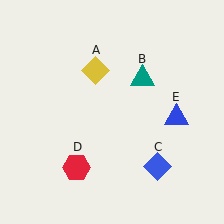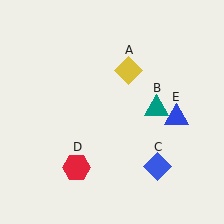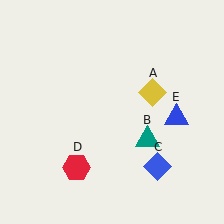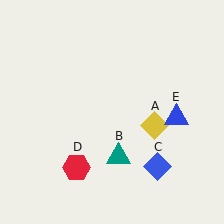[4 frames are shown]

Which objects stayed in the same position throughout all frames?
Blue diamond (object C) and red hexagon (object D) and blue triangle (object E) remained stationary.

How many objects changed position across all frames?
2 objects changed position: yellow diamond (object A), teal triangle (object B).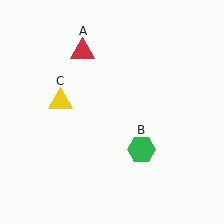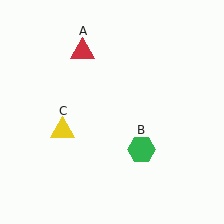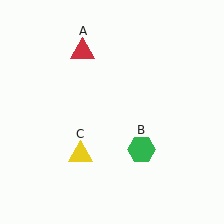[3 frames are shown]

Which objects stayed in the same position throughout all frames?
Red triangle (object A) and green hexagon (object B) remained stationary.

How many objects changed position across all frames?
1 object changed position: yellow triangle (object C).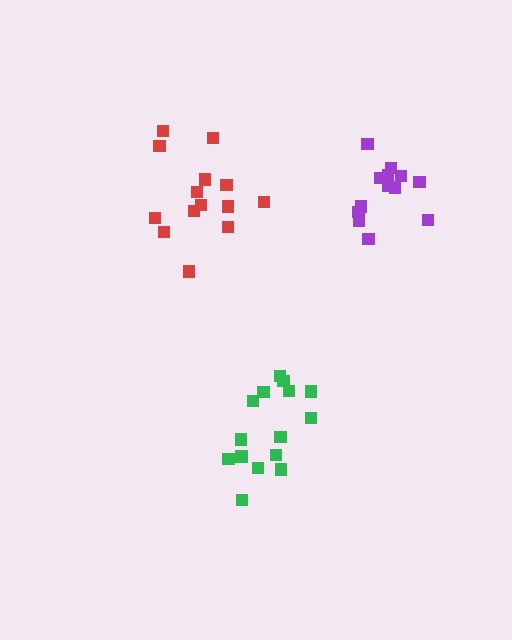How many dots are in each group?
Group 1: 14 dots, Group 2: 15 dots, Group 3: 13 dots (42 total).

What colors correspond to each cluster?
The clusters are colored: red, green, purple.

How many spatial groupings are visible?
There are 3 spatial groupings.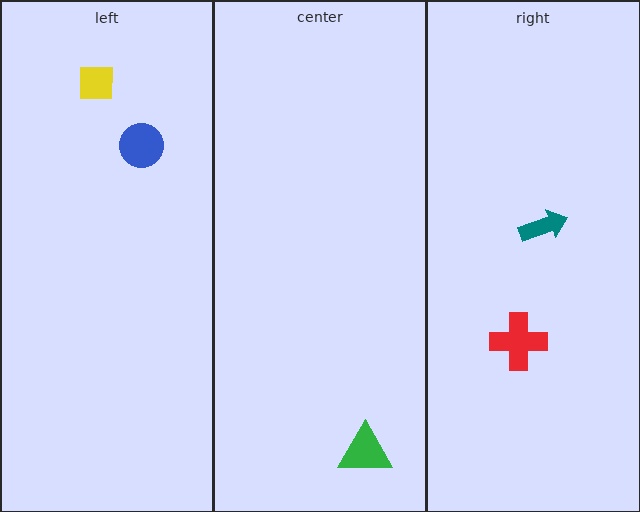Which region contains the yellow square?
The left region.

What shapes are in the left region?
The blue circle, the yellow square.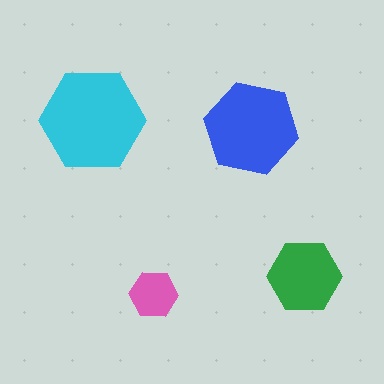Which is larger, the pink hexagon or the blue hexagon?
The blue one.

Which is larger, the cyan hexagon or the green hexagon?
The cyan one.